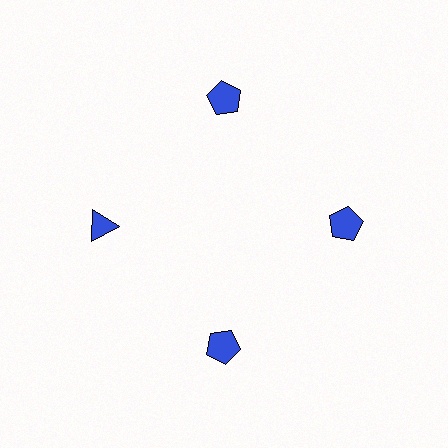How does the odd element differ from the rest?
It has a different shape: triangle instead of pentagon.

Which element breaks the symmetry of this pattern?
The blue triangle at roughly the 9 o'clock position breaks the symmetry. All other shapes are blue pentagons.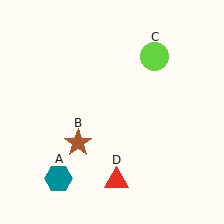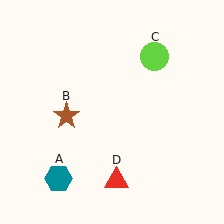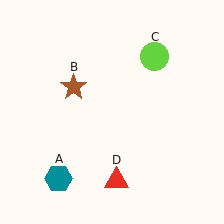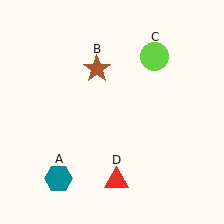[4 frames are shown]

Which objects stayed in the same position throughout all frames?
Teal hexagon (object A) and lime circle (object C) and red triangle (object D) remained stationary.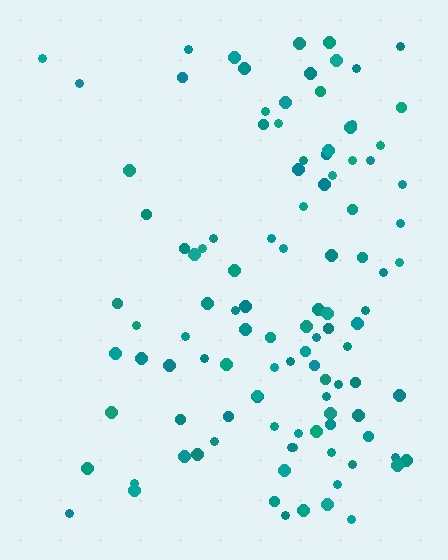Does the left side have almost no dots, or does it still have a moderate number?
Still a moderate number, just noticeably fewer than the right.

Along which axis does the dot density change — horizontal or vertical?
Horizontal.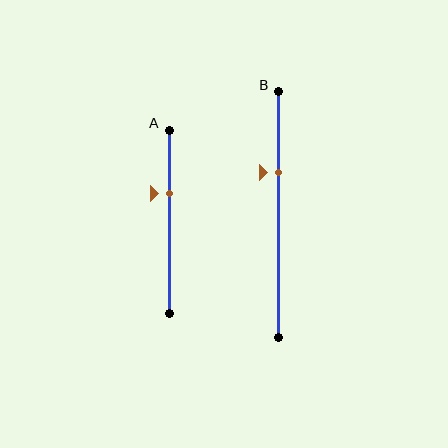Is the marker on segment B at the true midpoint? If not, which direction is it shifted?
No, the marker on segment B is shifted upward by about 17% of the segment length.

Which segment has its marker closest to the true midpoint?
Segment A has its marker closest to the true midpoint.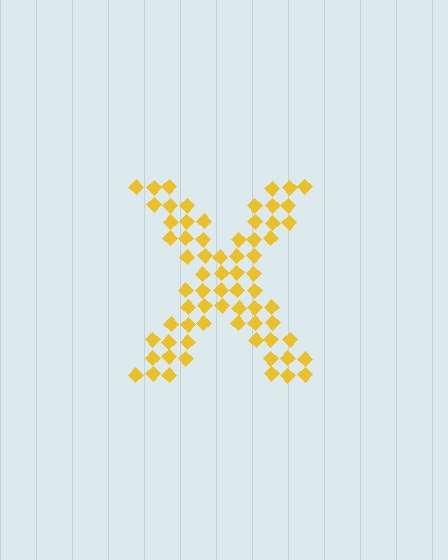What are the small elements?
The small elements are diamonds.